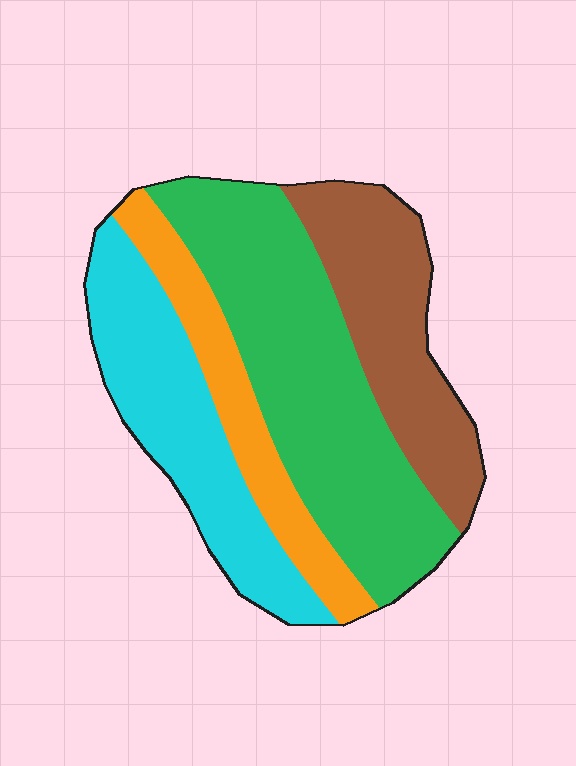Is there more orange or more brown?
Brown.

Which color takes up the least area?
Orange, at roughly 15%.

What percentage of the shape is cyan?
Cyan takes up about one quarter (1/4) of the shape.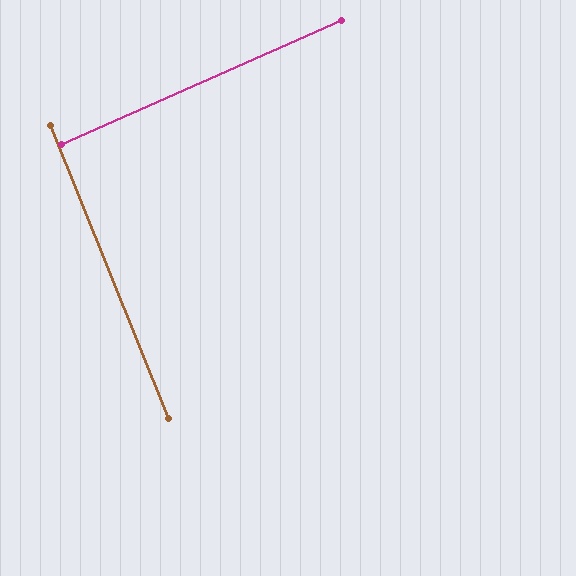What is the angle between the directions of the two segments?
Approximately 88 degrees.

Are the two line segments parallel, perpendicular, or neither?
Perpendicular — they meet at approximately 88°.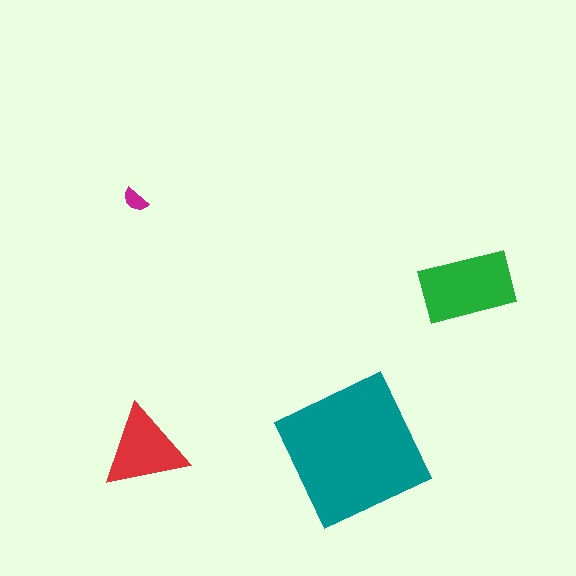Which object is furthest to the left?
The magenta semicircle is leftmost.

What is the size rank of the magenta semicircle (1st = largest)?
4th.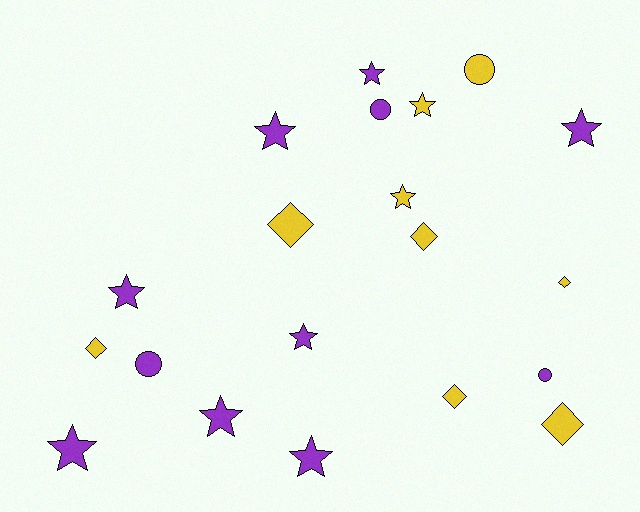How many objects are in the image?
There are 20 objects.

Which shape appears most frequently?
Star, with 10 objects.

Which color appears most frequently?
Purple, with 11 objects.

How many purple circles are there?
There are 3 purple circles.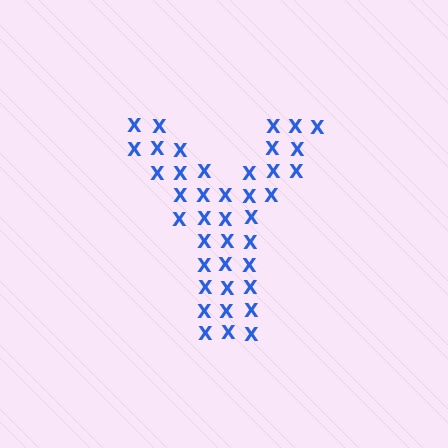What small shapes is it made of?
It is made of small letter X's.